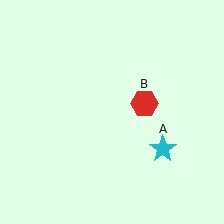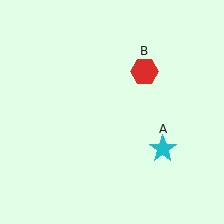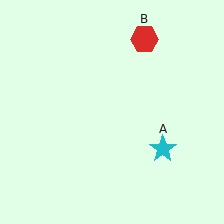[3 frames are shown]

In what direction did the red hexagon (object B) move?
The red hexagon (object B) moved up.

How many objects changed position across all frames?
1 object changed position: red hexagon (object B).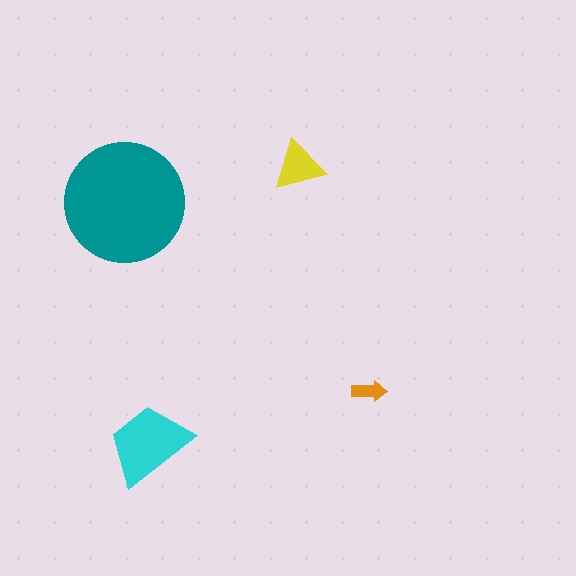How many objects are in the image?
There are 4 objects in the image.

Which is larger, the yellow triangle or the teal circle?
The teal circle.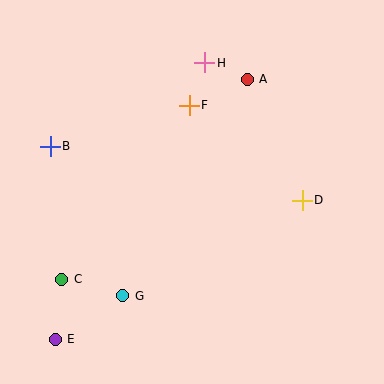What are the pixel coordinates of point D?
Point D is at (302, 200).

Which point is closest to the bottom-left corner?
Point E is closest to the bottom-left corner.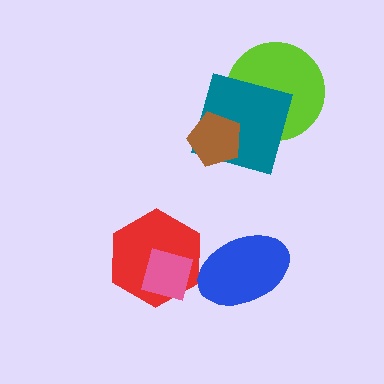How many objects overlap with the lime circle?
1 object overlaps with the lime circle.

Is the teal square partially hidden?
Yes, it is partially covered by another shape.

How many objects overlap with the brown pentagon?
1 object overlaps with the brown pentagon.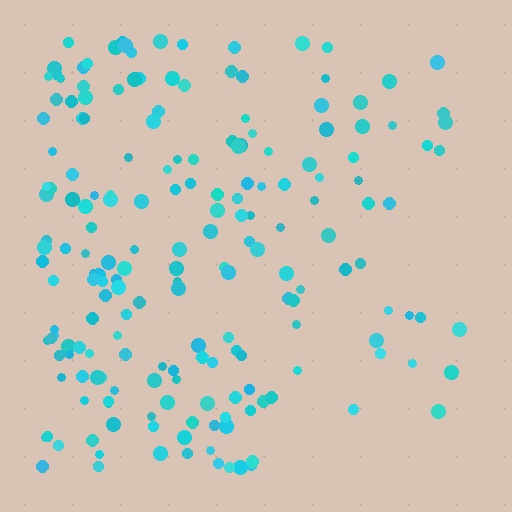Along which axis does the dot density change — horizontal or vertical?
Horizontal.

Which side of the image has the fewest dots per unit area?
The right.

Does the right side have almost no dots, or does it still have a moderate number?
Still a moderate number, just noticeably fewer than the left.